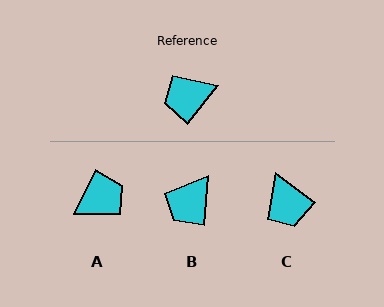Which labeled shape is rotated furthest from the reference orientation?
A, about 168 degrees away.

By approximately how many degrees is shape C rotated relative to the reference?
Approximately 91 degrees counter-clockwise.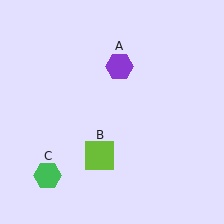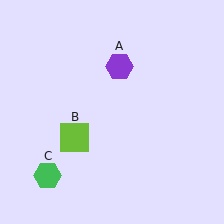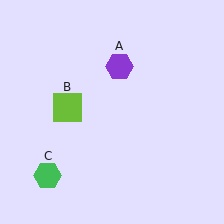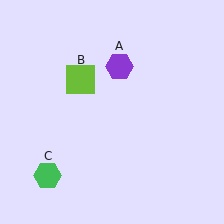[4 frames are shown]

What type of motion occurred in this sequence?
The lime square (object B) rotated clockwise around the center of the scene.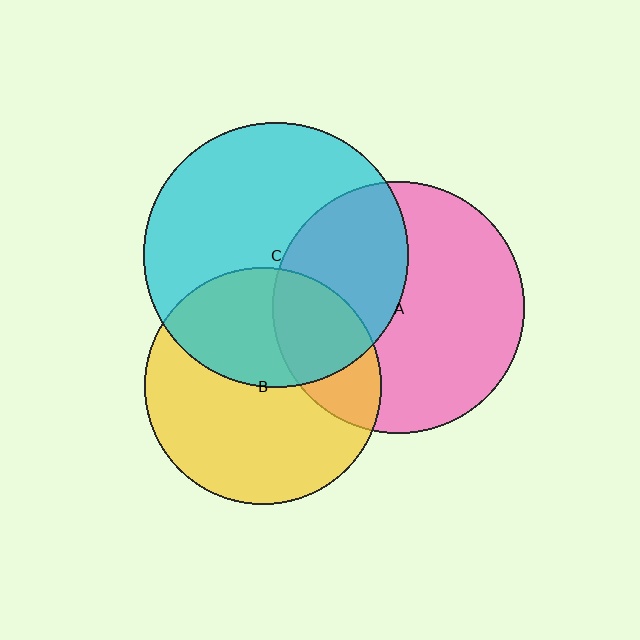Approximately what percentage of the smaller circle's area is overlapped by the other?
Approximately 25%.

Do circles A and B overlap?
Yes.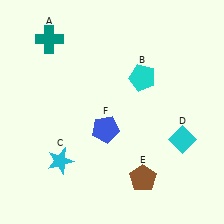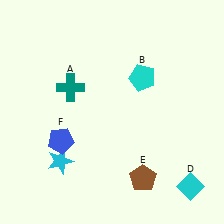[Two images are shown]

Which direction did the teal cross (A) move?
The teal cross (A) moved down.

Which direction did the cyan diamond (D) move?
The cyan diamond (D) moved down.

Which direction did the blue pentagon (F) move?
The blue pentagon (F) moved left.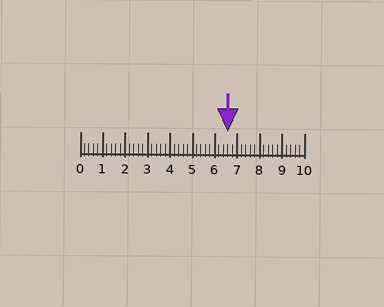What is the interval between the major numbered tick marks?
The major tick marks are spaced 1 units apart.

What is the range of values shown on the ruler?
The ruler shows values from 0 to 10.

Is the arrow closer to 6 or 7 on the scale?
The arrow is closer to 7.